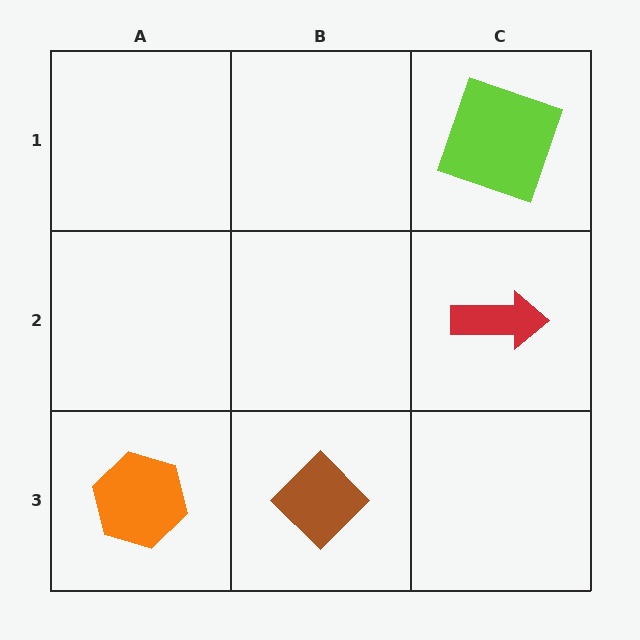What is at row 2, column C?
A red arrow.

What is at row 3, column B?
A brown diamond.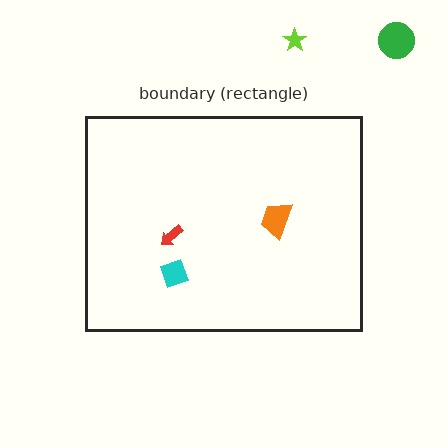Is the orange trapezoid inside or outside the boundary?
Inside.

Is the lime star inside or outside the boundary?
Outside.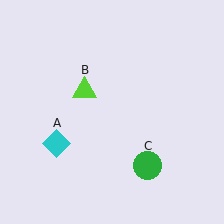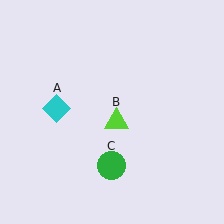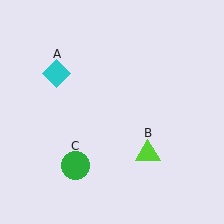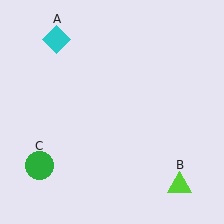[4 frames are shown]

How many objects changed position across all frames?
3 objects changed position: cyan diamond (object A), lime triangle (object B), green circle (object C).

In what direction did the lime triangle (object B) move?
The lime triangle (object B) moved down and to the right.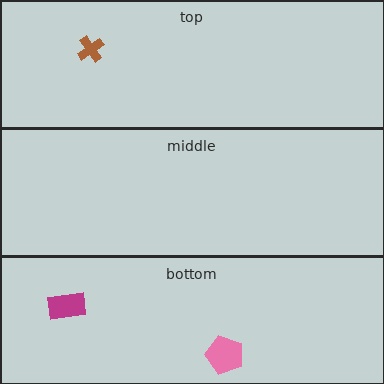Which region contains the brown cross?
The top region.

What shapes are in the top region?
The brown cross.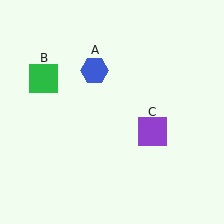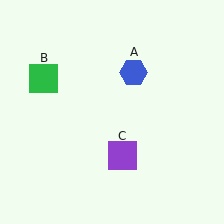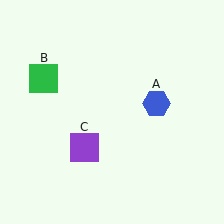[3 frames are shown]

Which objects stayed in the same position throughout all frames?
Green square (object B) remained stationary.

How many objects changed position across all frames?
2 objects changed position: blue hexagon (object A), purple square (object C).